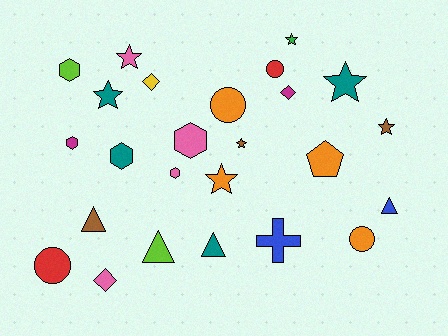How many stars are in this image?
There are 7 stars.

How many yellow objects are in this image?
There is 1 yellow object.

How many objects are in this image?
There are 25 objects.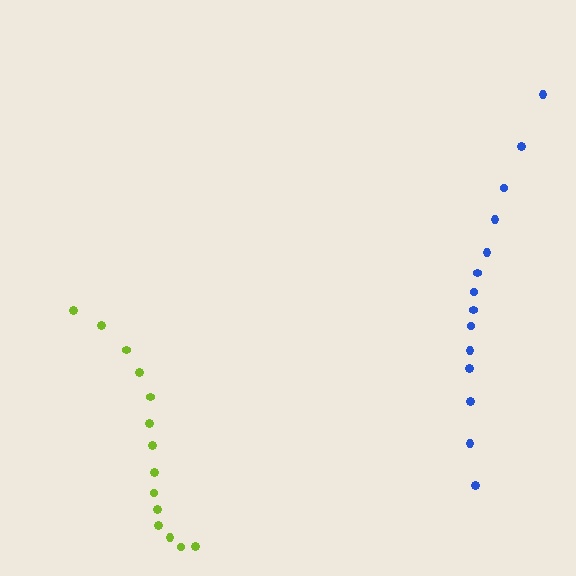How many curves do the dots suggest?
There are 2 distinct paths.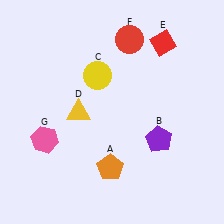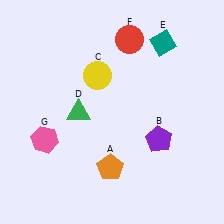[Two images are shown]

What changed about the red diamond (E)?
In Image 1, E is red. In Image 2, it changed to teal.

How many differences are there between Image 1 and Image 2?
There are 2 differences between the two images.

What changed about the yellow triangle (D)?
In Image 1, D is yellow. In Image 2, it changed to green.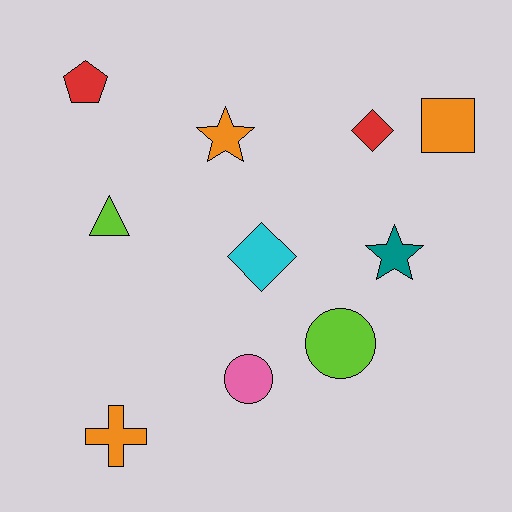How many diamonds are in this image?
There are 2 diamonds.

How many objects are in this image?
There are 10 objects.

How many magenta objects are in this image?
There are no magenta objects.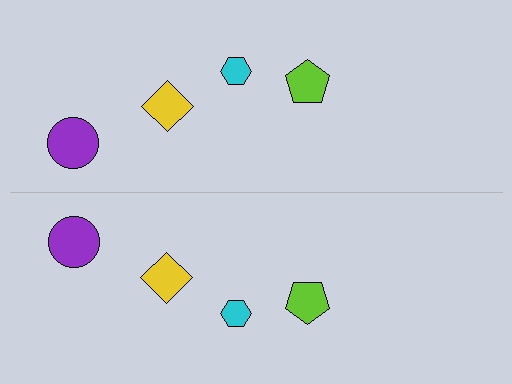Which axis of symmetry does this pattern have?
The pattern has a horizontal axis of symmetry running through the center of the image.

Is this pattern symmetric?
Yes, this pattern has bilateral (reflection) symmetry.